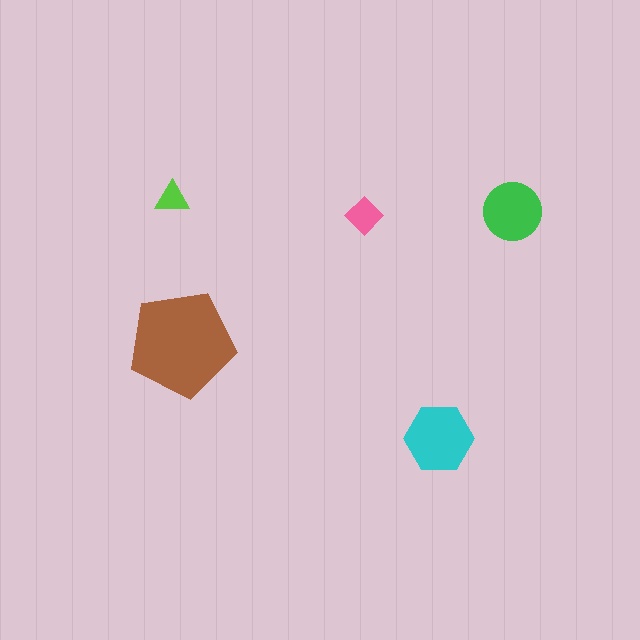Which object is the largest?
The brown pentagon.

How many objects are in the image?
There are 5 objects in the image.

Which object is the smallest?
The lime triangle.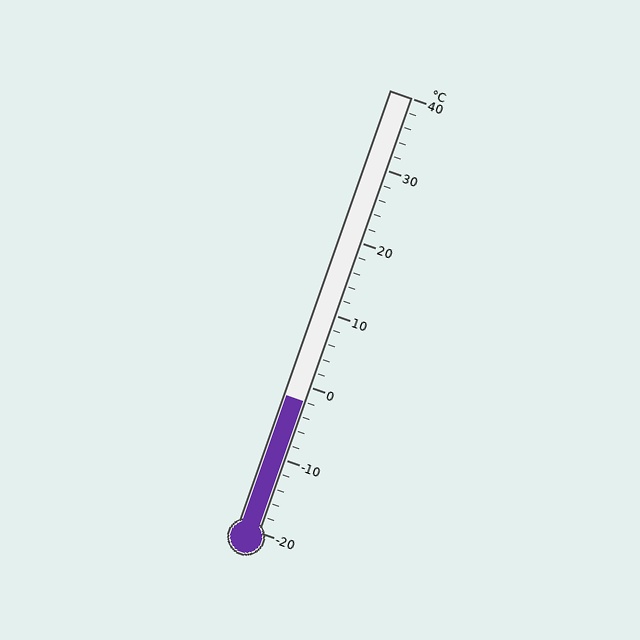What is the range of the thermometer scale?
The thermometer scale ranges from -20°C to 40°C.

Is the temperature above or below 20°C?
The temperature is below 20°C.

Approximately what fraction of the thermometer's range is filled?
The thermometer is filled to approximately 30% of its range.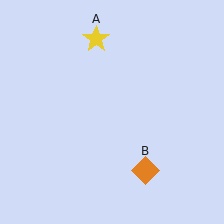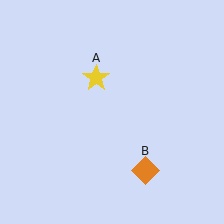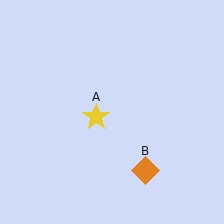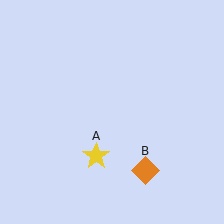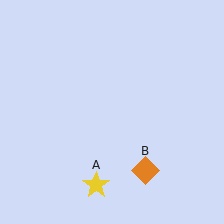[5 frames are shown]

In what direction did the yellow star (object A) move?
The yellow star (object A) moved down.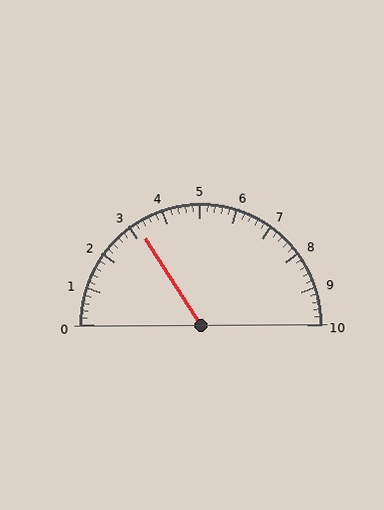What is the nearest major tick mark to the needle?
The nearest major tick mark is 3.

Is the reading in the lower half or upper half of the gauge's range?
The reading is in the lower half of the range (0 to 10).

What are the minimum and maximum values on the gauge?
The gauge ranges from 0 to 10.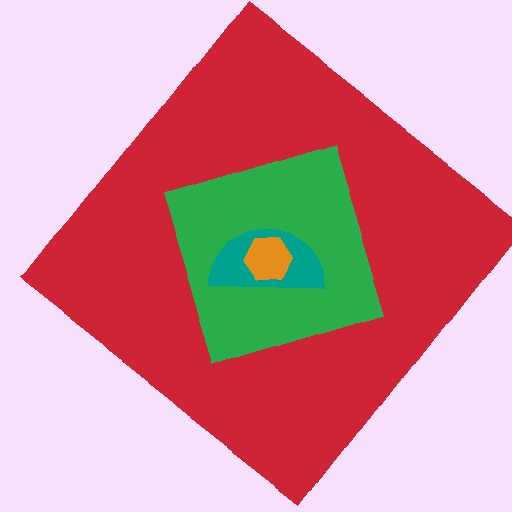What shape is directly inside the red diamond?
The green diamond.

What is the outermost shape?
The red diamond.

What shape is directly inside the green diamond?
The teal semicircle.